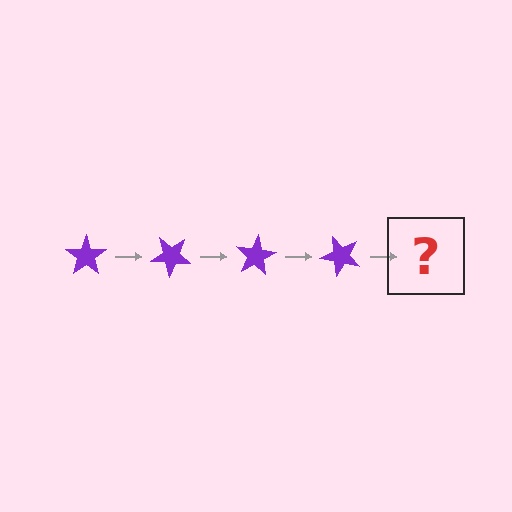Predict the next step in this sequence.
The next step is a purple star rotated 160 degrees.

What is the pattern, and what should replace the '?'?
The pattern is that the star rotates 40 degrees each step. The '?' should be a purple star rotated 160 degrees.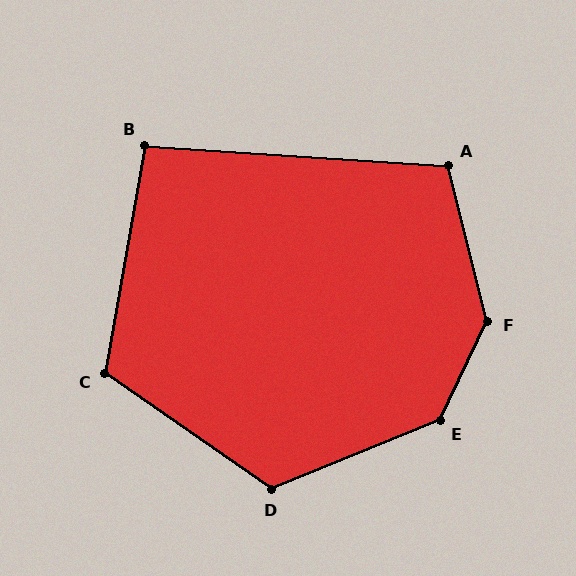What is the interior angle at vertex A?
Approximately 108 degrees (obtuse).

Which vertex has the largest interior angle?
F, at approximately 141 degrees.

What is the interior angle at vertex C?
Approximately 115 degrees (obtuse).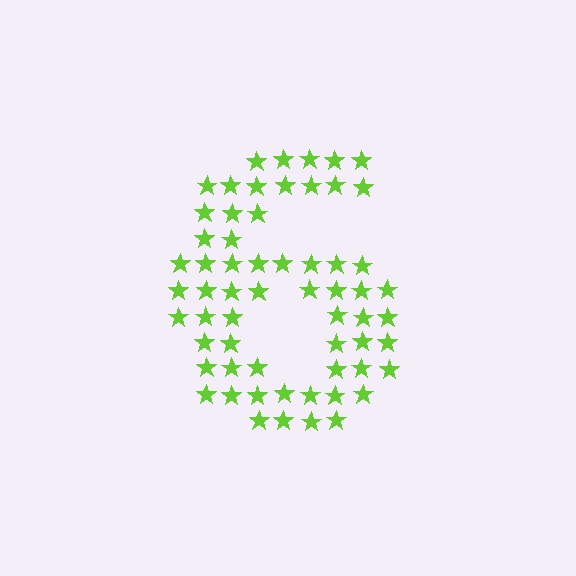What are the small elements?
The small elements are stars.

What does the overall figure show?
The overall figure shows the digit 6.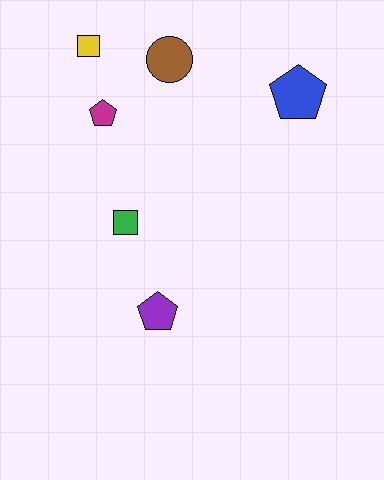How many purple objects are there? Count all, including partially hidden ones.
There is 1 purple object.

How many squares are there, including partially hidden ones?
There are 2 squares.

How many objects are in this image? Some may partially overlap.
There are 6 objects.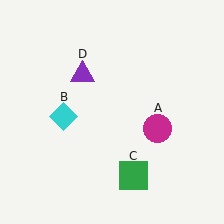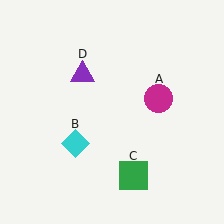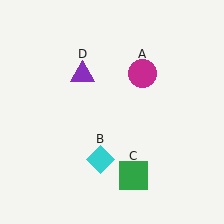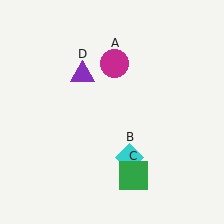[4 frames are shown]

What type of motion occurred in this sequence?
The magenta circle (object A), cyan diamond (object B) rotated counterclockwise around the center of the scene.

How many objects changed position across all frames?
2 objects changed position: magenta circle (object A), cyan diamond (object B).